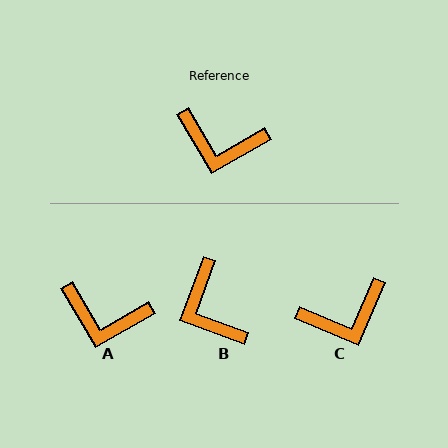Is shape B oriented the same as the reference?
No, it is off by about 50 degrees.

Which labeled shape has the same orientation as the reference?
A.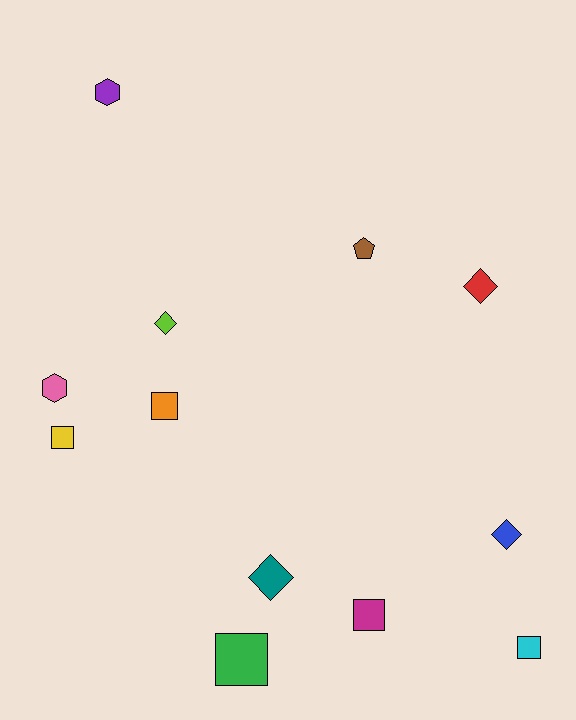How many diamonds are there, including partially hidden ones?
There are 4 diamonds.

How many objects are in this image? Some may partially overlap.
There are 12 objects.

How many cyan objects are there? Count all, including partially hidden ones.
There is 1 cyan object.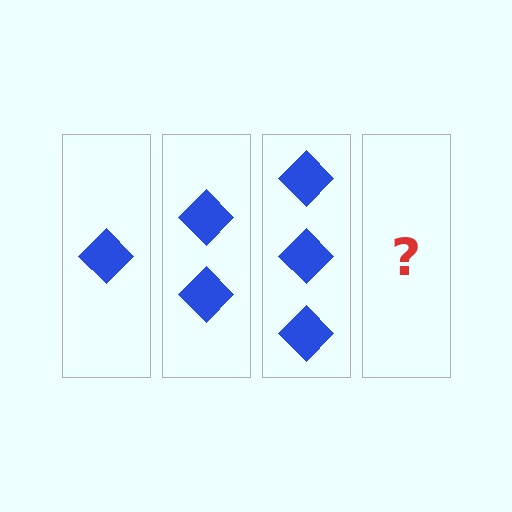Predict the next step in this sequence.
The next step is 4 diamonds.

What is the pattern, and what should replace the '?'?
The pattern is that each step adds one more diamond. The '?' should be 4 diamonds.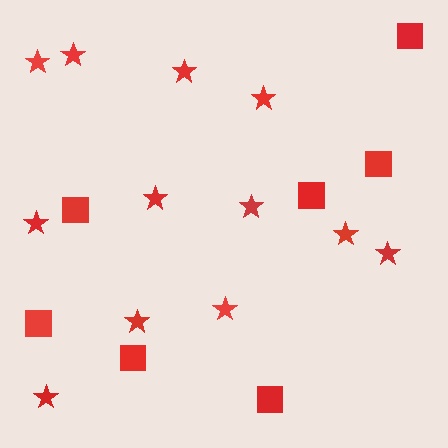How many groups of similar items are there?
There are 2 groups: one group of squares (7) and one group of stars (12).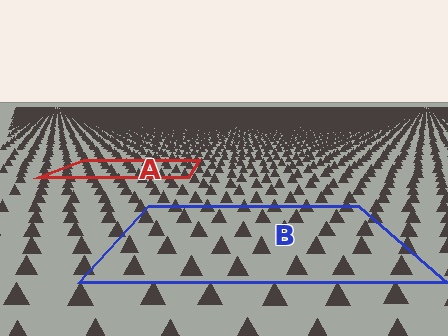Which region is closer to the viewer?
Region B is closer. The texture elements there are larger and more spread out.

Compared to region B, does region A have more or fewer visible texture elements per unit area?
Region A has more texture elements per unit area — they are packed more densely because it is farther away.